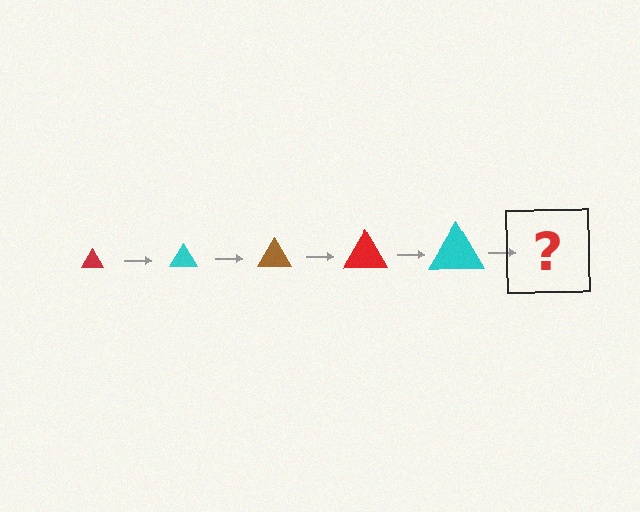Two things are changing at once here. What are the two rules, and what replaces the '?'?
The two rules are that the triangle grows larger each step and the color cycles through red, cyan, and brown. The '?' should be a brown triangle, larger than the previous one.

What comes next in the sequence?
The next element should be a brown triangle, larger than the previous one.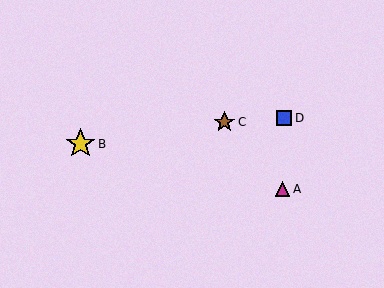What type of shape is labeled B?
Shape B is a yellow star.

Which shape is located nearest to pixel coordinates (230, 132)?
The brown star (labeled C) at (224, 122) is nearest to that location.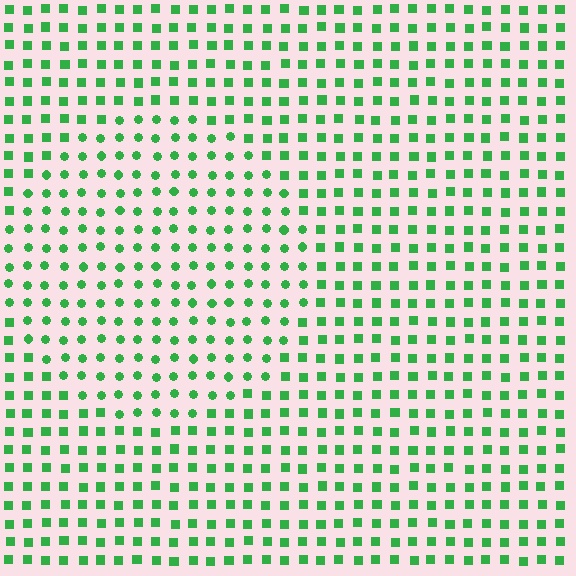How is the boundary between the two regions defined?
The boundary is defined by a change in element shape: circles inside vs. squares outside. All elements share the same color and spacing.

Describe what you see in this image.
The image is filled with small green elements arranged in a uniform grid. A circle-shaped region contains circles, while the surrounding area contains squares. The boundary is defined purely by the change in element shape.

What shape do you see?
I see a circle.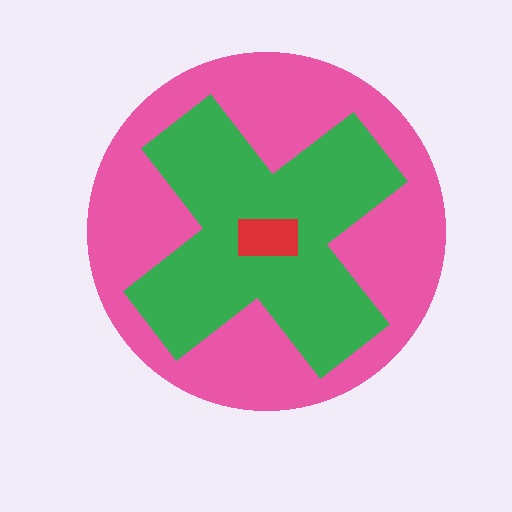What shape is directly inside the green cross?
The red rectangle.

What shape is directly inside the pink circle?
The green cross.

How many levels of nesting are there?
3.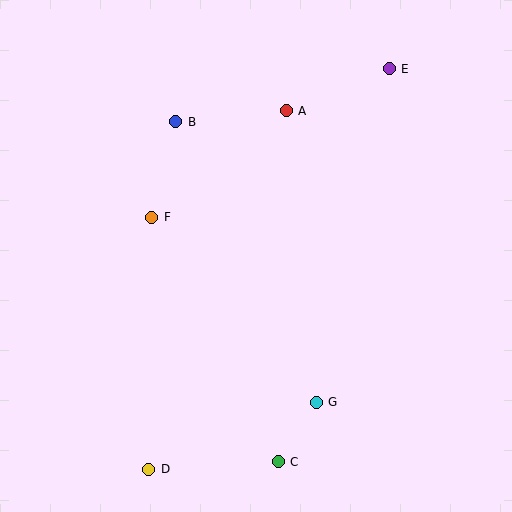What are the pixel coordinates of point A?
Point A is at (286, 111).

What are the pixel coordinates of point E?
Point E is at (389, 69).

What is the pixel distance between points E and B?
The distance between E and B is 220 pixels.